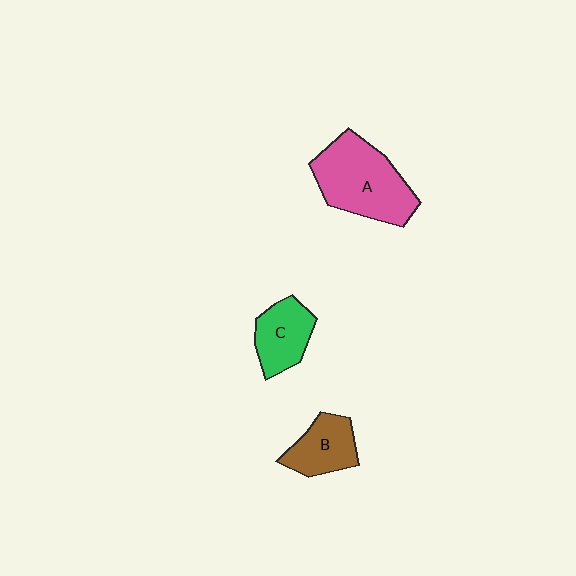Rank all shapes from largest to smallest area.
From largest to smallest: A (pink), C (green), B (brown).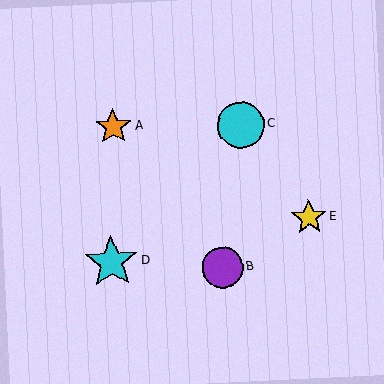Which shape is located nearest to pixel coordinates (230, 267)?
The purple circle (labeled B) at (223, 268) is nearest to that location.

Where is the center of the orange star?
The center of the orange star is at (113, 126).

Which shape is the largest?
The cyan star (labeled D) is the largest.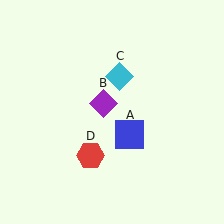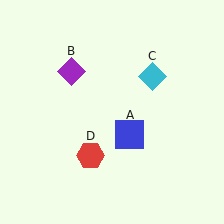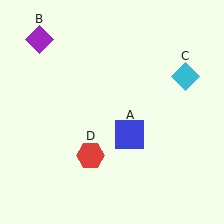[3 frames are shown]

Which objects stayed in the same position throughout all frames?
Blue square (object A) and red hexagon (object D) remained stationary.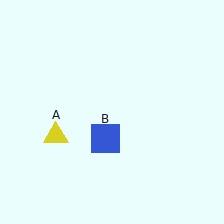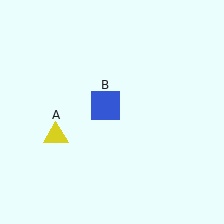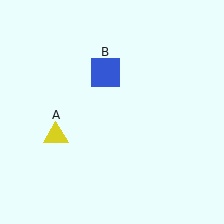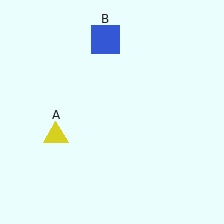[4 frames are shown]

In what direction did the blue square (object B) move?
The blue square (object B) moved up.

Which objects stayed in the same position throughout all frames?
Yellow triangle (object A) remained stationary.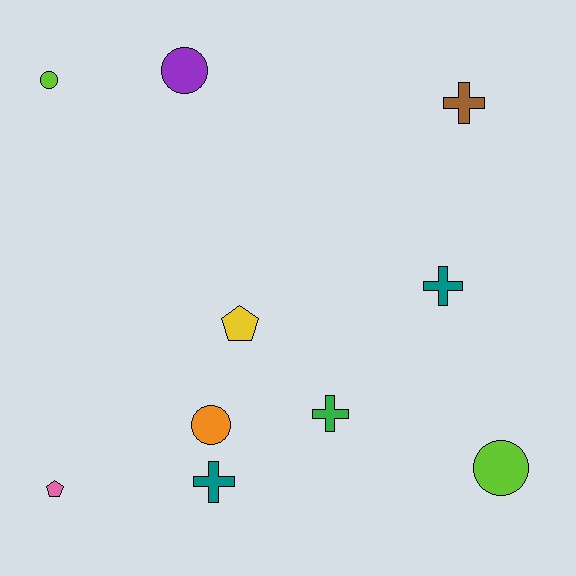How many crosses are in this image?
There are 4 crosses.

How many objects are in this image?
There are 10 objects.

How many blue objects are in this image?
There are no blue objects.